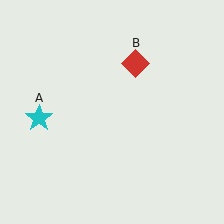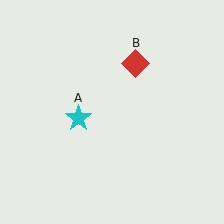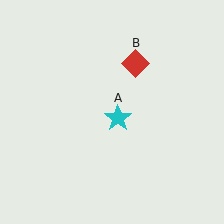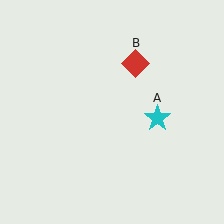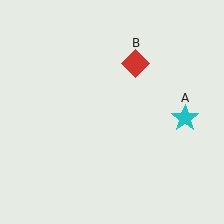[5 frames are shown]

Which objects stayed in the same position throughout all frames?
Red diamond (object B) remained stationary.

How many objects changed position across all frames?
1 object changed position: cyan star (object A).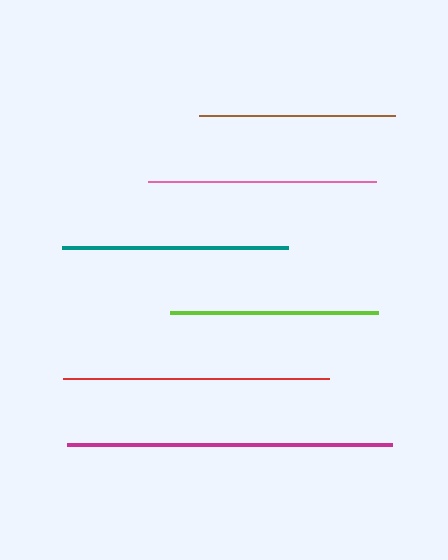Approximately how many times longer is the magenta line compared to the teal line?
The magenta line is approximately 1.4 times the length of the teal line.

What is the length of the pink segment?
The pink segment is approximately 229 pixels long.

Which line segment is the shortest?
The brown line is the shortest at approximately 196 pixels.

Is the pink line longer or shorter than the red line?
The red line is longer than the pink line.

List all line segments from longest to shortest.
From longest to shortest: magenta, red, pink, teal, lime, brown.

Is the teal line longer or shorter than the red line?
The red line is longer than the teal line.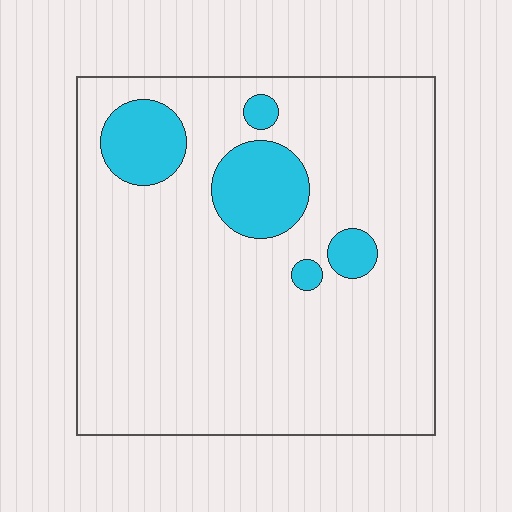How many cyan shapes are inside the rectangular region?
5.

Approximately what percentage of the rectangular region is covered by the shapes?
Approximately 15%.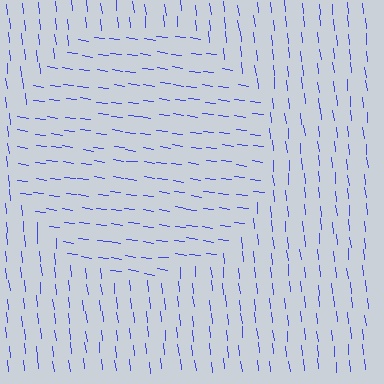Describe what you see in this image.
The image is filled with small blue line segments. A circle region in the image has lines oriented differently from the surrounding lines, creating a visible texture boundary.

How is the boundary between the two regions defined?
The boundary is defined purely by a change in line orientation (approximately 76 degrees difference). All lines are the same color and thickness.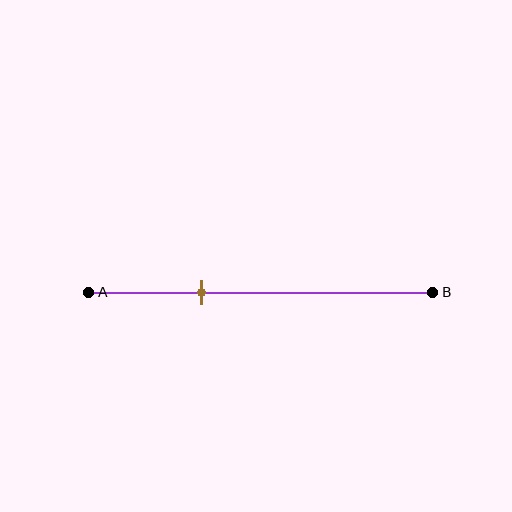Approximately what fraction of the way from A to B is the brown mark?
The brown mark is approximately 35% of the way from A to B.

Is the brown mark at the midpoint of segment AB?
No, the mark is at about 35% from A, not at the 50% midpoint.